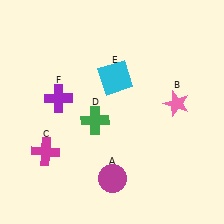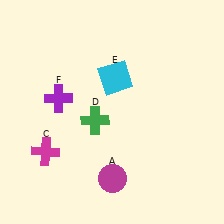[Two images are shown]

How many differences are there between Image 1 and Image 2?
There is 1 difference between the two images.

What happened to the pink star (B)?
The pink star (B) was removed in Image 2. It was in the top-right area of Image 1.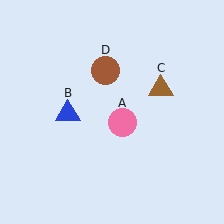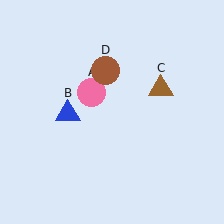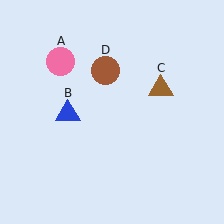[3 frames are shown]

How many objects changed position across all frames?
1 object changed position: pink circle (object A).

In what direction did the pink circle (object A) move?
The pink circle (object A) moved up and to the left.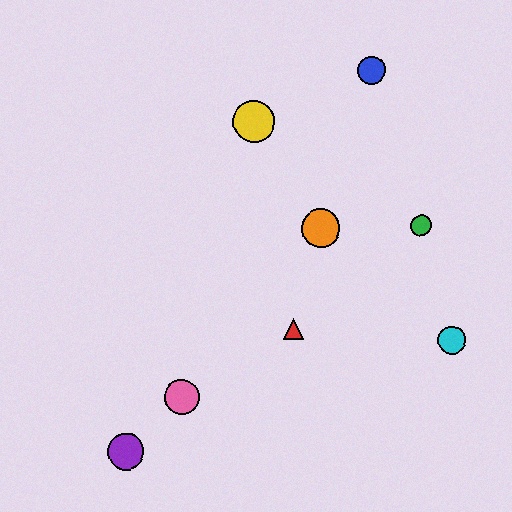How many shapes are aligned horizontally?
2 shapes (the green circle, the orange circle) are aligned horizontally.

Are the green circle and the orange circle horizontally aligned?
Yes, both are at y≈226.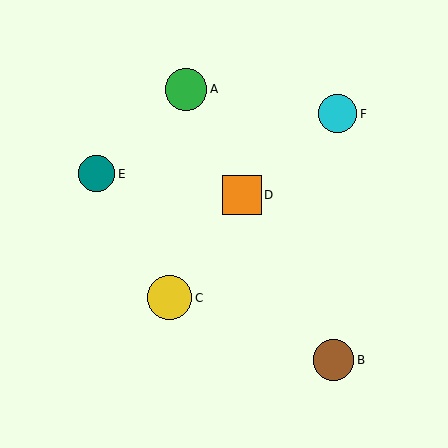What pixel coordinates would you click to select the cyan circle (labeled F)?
Click at (338, 114) to select the cyan circle F.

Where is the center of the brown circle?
The center of the brown circle is at (334, 360).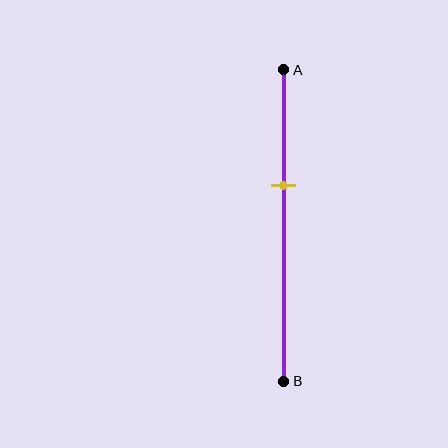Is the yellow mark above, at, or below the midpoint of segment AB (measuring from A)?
The yellow mark is above the midpoint of segment AB.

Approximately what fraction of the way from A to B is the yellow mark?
The yellow mark is approximately 35% of the way from A to B.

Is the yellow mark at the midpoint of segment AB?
No, the mark is at about 35% from A, not at the 50% midpoint.